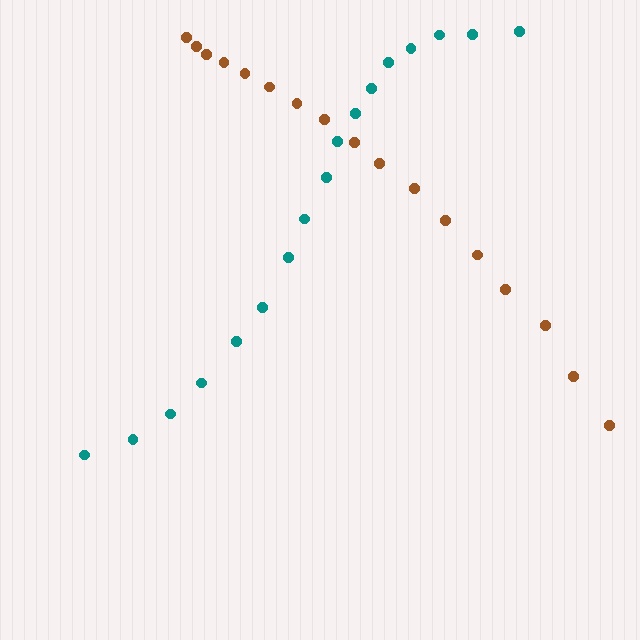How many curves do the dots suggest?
There are 2 distinct paths.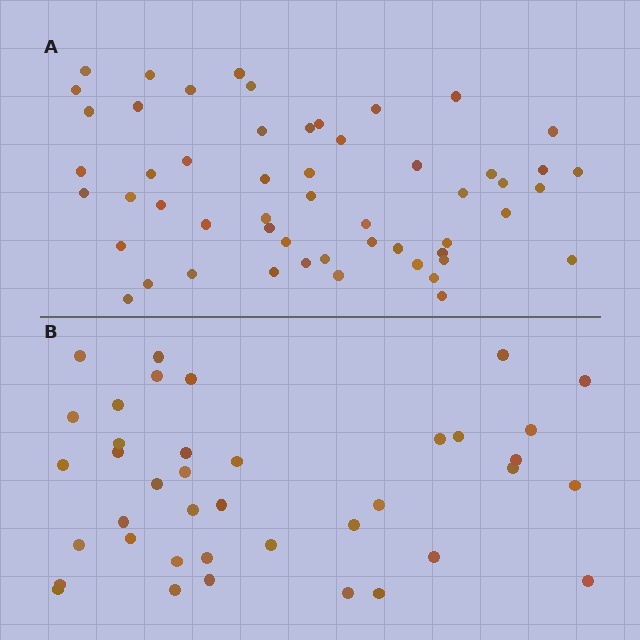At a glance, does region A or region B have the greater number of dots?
Region A (the top region) has more dots.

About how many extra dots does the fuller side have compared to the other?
Region A has approximately 15 more dots than region B.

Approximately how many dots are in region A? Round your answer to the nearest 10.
About 50 dots. (The exact count is 54, which rounds to 50.)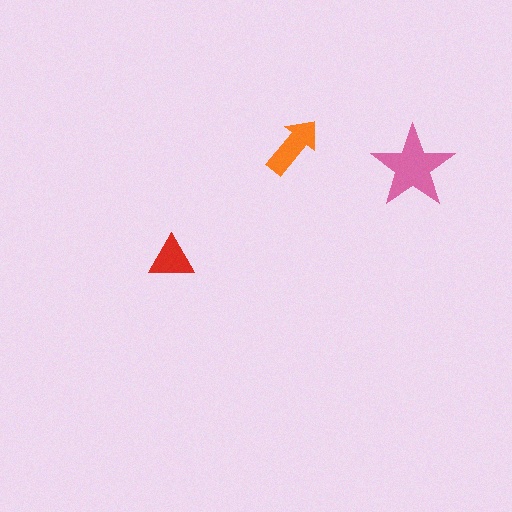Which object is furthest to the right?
The pink star is rightmost.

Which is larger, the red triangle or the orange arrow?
The orange arrow.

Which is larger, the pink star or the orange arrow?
The pink star.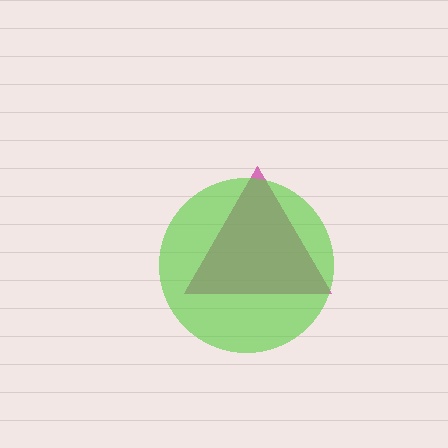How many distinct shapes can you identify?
There are 2 distinct shapes: a magenta triangle, a lime circle.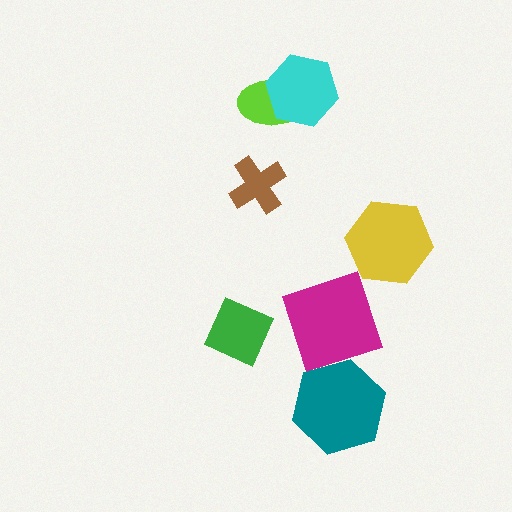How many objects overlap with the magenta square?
0 objects overlap with the magenta square.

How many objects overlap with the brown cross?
0 objects overlap with the brown cross.